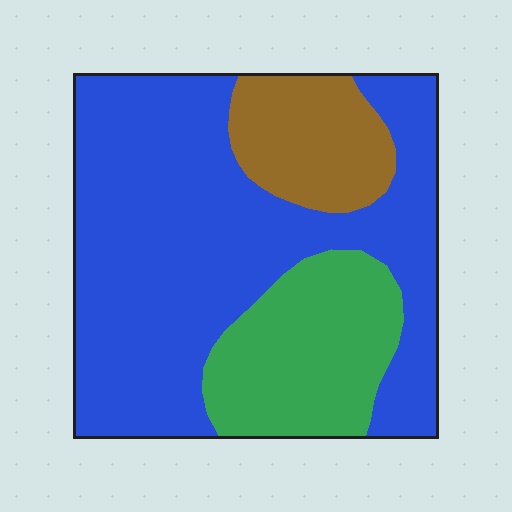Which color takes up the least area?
Brown, at roughly 15%.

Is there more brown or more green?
Green.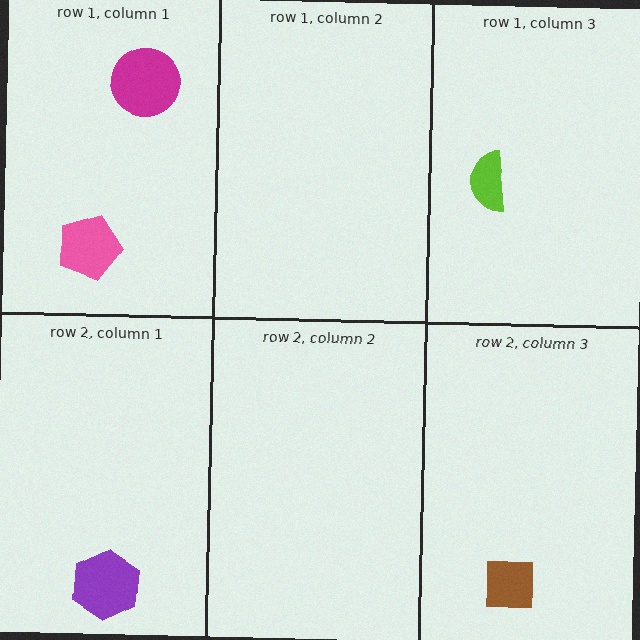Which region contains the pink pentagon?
The row 1, column 1 region.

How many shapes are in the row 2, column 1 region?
1.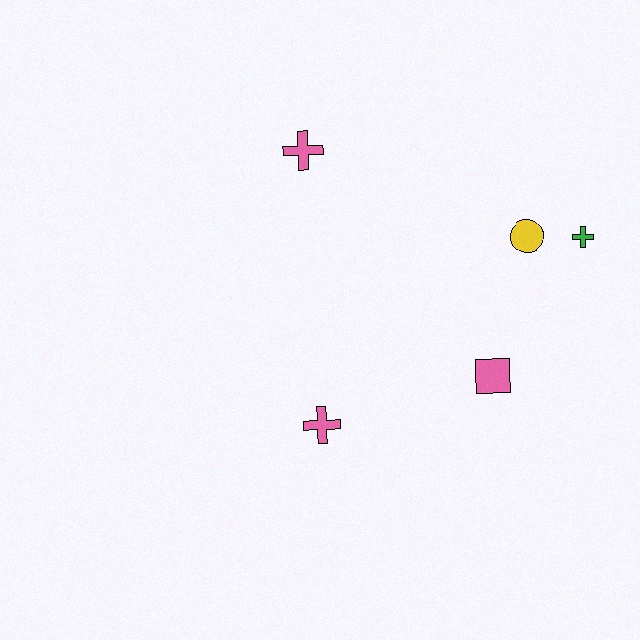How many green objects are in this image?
There is 1 green object.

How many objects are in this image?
There are 5 objects.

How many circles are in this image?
There is 1 circle.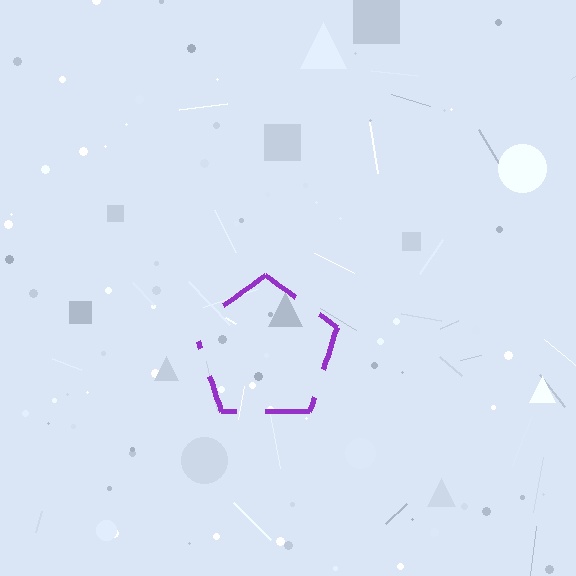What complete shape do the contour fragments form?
The contour fragments form a pentagon.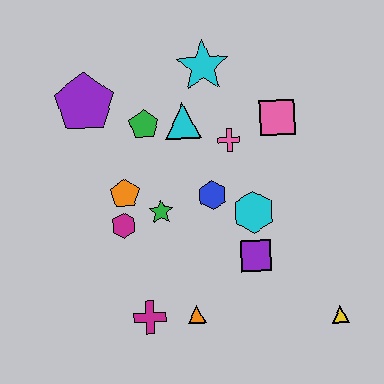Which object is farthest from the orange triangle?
The cyan star is farthest from the orange triangle.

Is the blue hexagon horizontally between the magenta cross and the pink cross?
Yes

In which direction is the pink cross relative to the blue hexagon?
The pink cross is above the blue hexagon.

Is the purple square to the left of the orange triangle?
No